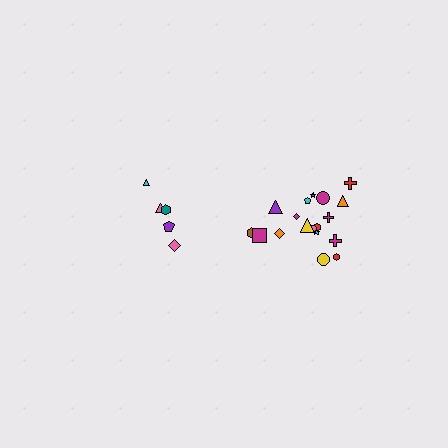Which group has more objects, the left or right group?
The right group.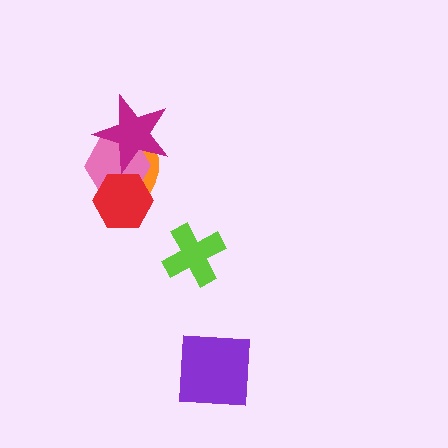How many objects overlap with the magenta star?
2 objects overlap with the magenta star.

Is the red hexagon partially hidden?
No, no other shape covers it.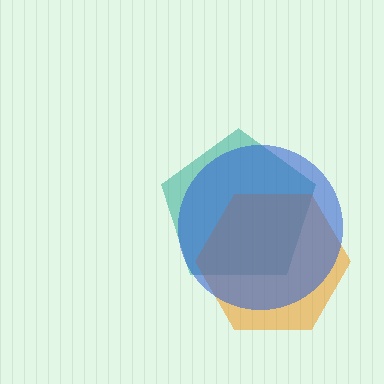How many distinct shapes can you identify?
There are 3 distinct shapes: a teal pentagon, an orange hexagon, a blue circle.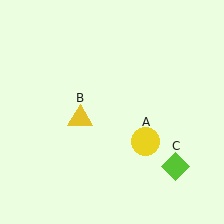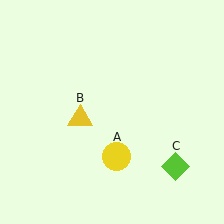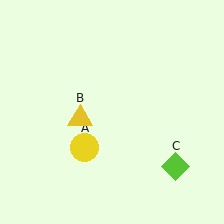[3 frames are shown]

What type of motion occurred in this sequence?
The yellow circle (object A) rotated clockwise around the center of the scene.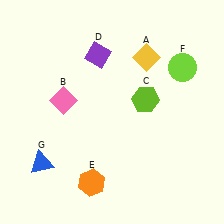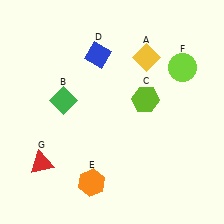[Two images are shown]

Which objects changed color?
B changed from pink to green. D changed from purple to blue. G changed from blue to red.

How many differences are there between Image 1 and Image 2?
There are 3 differences between the two images.